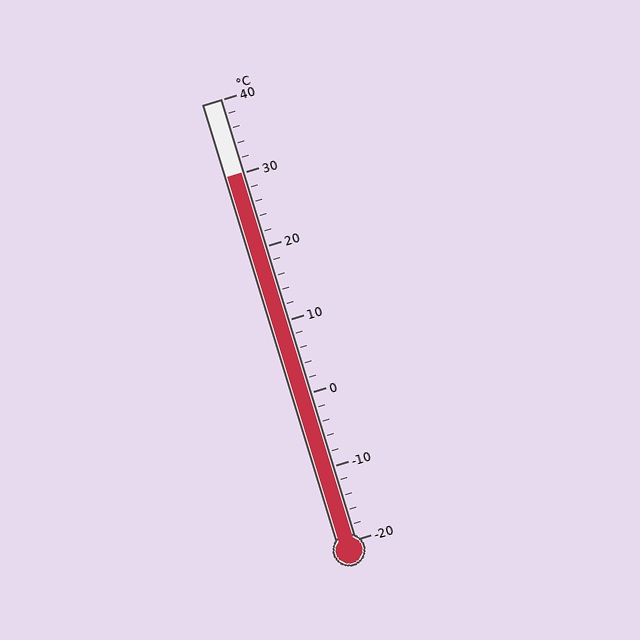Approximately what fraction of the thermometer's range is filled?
The thermometer is filled to approximately 85% of its range.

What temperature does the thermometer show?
The thermometer shows approximately 30°C.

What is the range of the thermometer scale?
The thermometer scale ranges from -20°C to 40°C.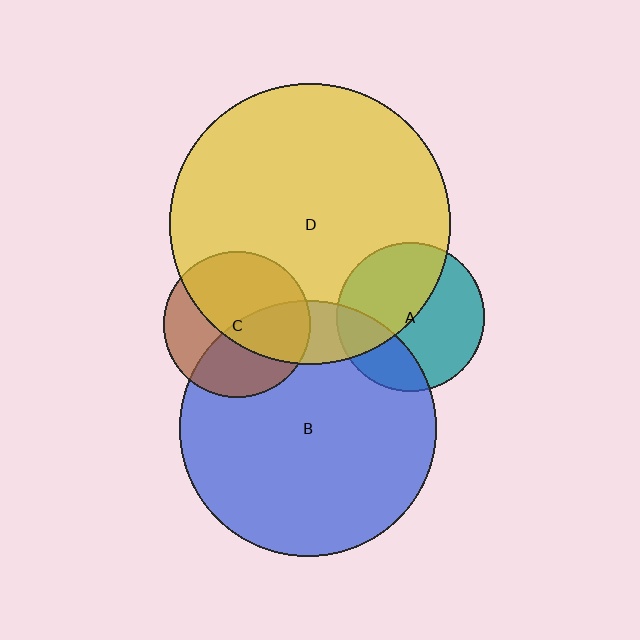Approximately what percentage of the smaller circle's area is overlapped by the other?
Approximately 25%.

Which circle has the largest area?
Circle D (yellow).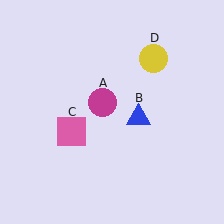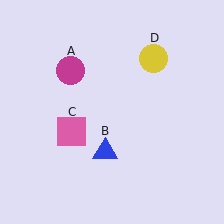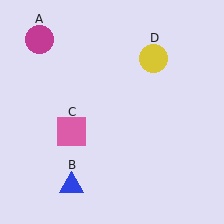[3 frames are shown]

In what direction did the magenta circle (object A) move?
The magenta circle (object A) moved up and to the left.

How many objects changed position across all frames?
2 objects changed position: magenta circle (object A), blue triangle (object B).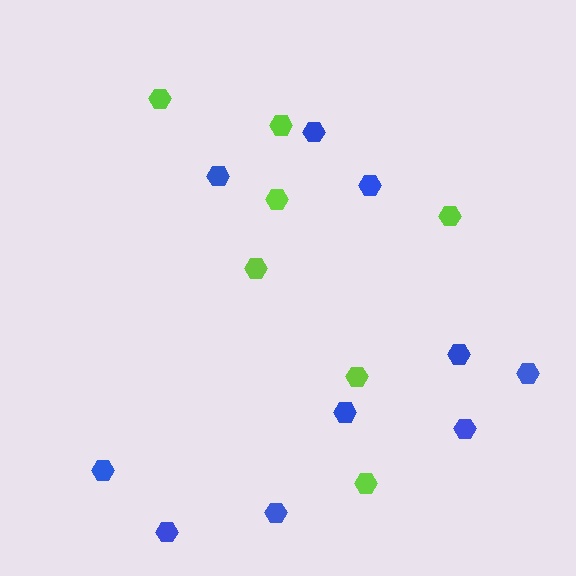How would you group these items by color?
There are 2 groups: one group of blue hexagons (10) and one group of lime hexagons (7).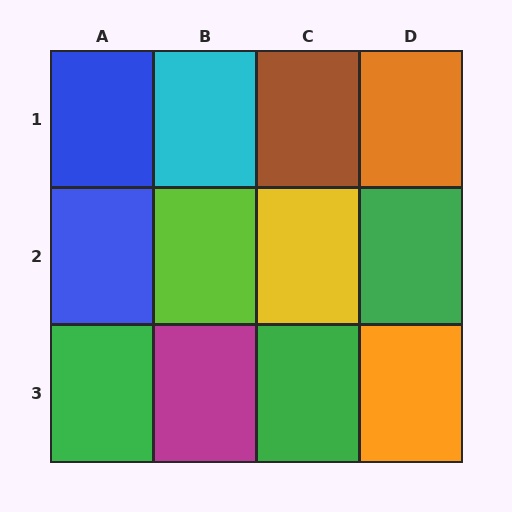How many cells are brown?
1 cell is brown.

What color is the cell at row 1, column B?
Cyan.